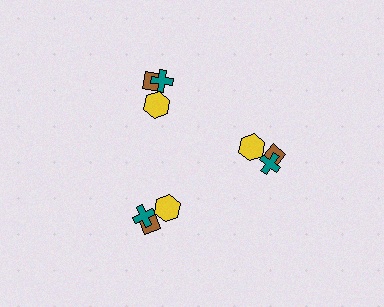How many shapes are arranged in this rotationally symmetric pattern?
There are 9 shapes, arranged in 3 groups of 3.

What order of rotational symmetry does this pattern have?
This pattern has 3-fold rotational symmetry.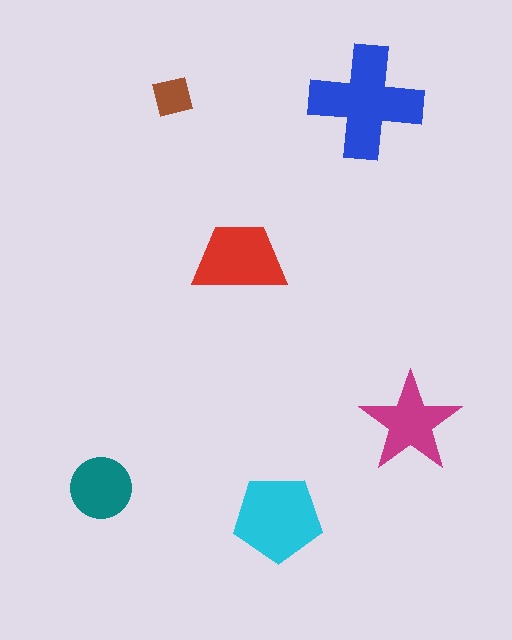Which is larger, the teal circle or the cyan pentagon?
The cyan pentagon.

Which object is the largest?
The blue cross.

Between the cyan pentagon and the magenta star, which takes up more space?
The cyan pentagon.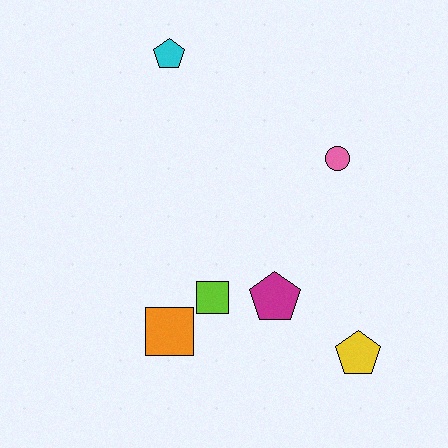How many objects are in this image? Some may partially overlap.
There are 6 objects.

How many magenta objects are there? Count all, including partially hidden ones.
There is 1 magenta object.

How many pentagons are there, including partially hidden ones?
There are 3 pentagons.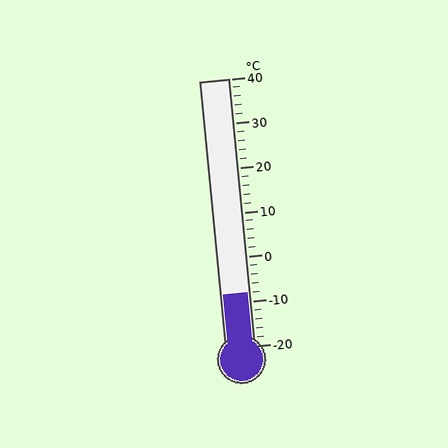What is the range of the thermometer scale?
The thermometer scale ranges from -20°C to 40°C.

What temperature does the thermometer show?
The thermometer shows approximately -8°C.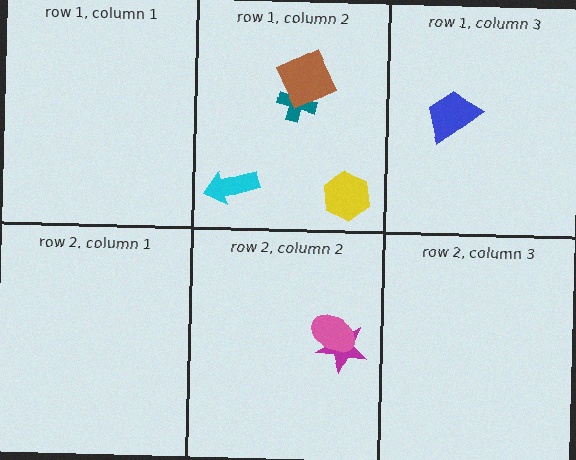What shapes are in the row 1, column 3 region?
The blue trapezoid.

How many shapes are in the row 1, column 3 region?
1.